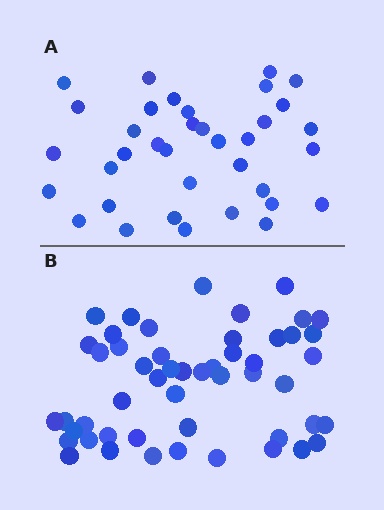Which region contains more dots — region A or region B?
Region B (the bottom region) has more dots.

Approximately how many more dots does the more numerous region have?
Region B has approximately 15 more dots than region A.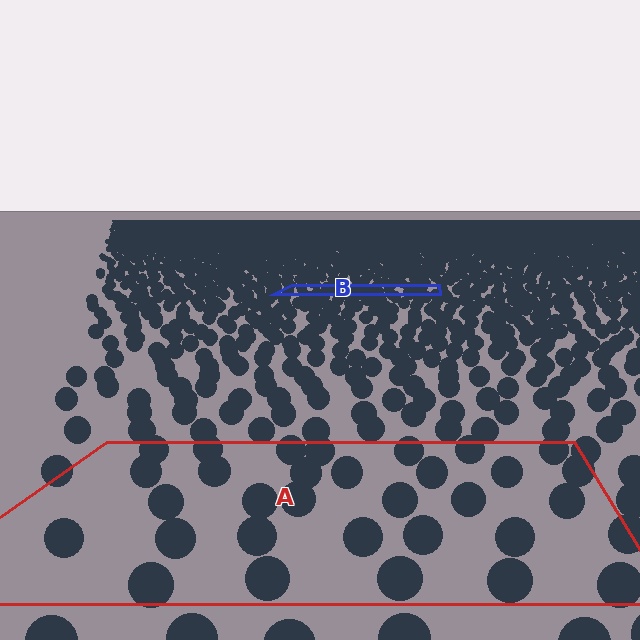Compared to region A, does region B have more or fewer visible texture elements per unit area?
Region B has more texture elements per unit area — they are packed more densely because it is farther away.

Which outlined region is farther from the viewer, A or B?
Region B is farther from the viewer — the texture elements inside it appear smaller and more densely packed.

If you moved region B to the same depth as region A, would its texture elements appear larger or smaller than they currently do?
They would appear larger. At a closer depth, the same texture elements are projected at a bigger on-screen size.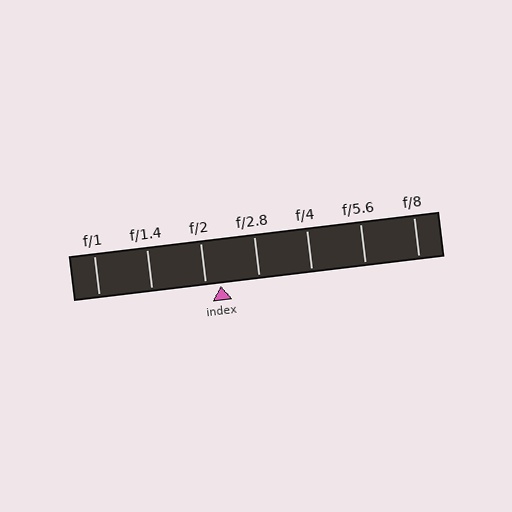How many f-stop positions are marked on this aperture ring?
There are 7 f-stop positions marked.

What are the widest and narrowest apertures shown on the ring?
The widest aperture shown is f/1 and the narrowest is f/8.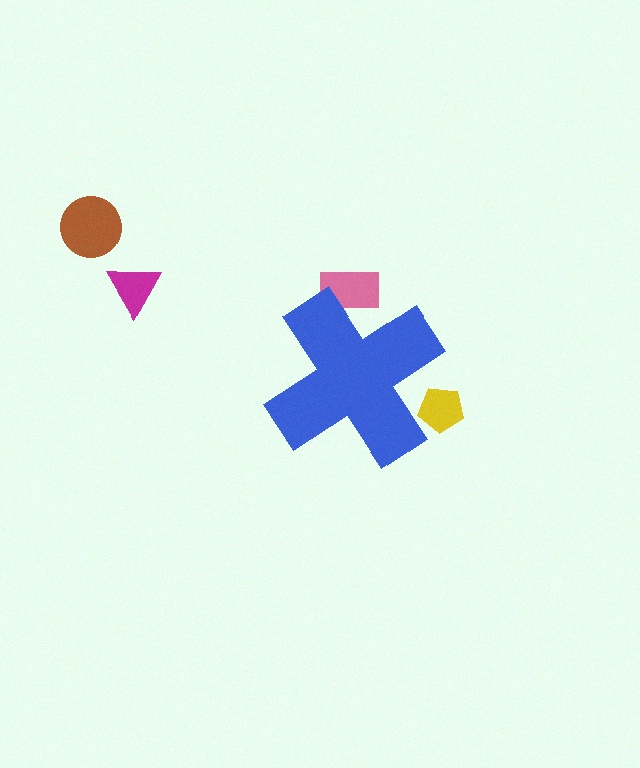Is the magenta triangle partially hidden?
No, the magenta triangle is fully visible.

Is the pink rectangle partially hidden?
Yes, the pink rectangle is partially hidden behind the blue cross.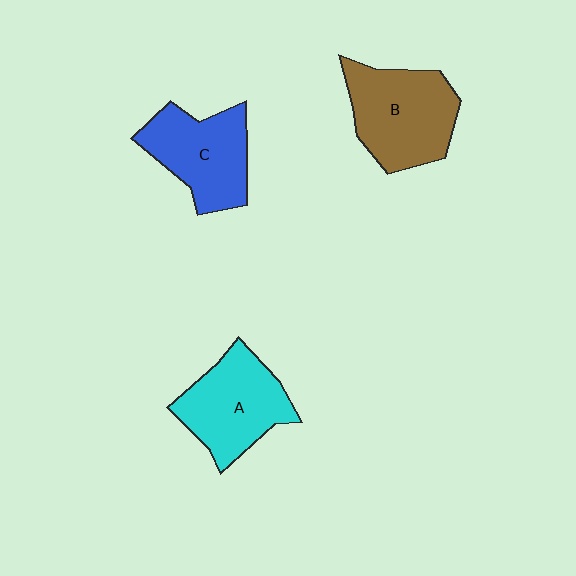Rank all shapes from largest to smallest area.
From largest to smallest: B (brown), A (cyan), C (blue).